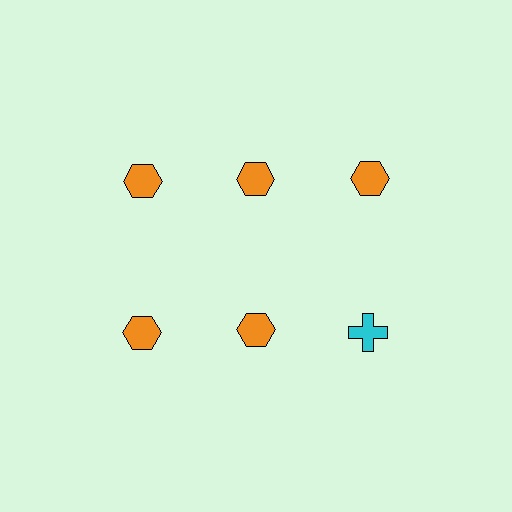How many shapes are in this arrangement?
There are 6 shapes arranged in a grid pattern.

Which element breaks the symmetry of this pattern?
The cyan cross in the second row, center column breaks the symmetry. All other shapes are orange hexagons.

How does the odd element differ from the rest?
It differs in both color (cyan instead of orange) and shape (cross instead of hexagon).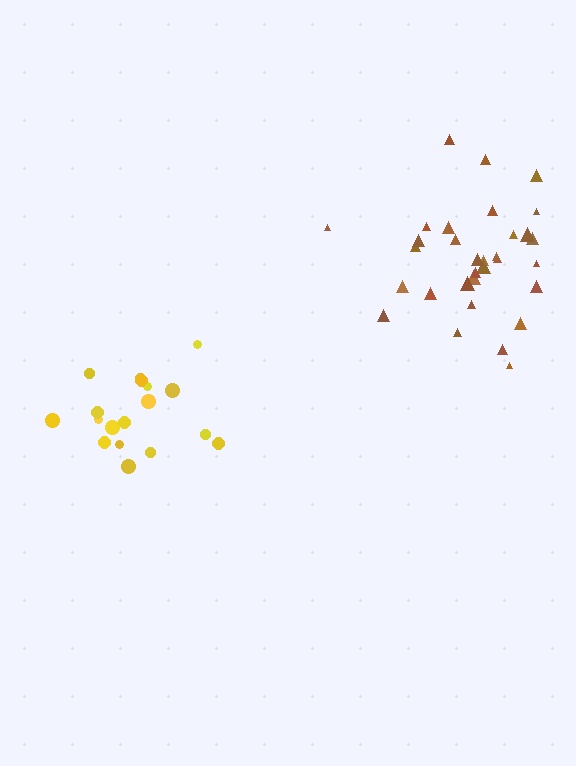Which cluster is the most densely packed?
Brown.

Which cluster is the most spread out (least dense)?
Yellow.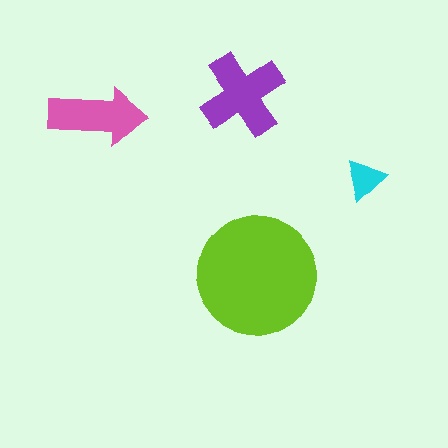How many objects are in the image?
There are 4 objects in the image.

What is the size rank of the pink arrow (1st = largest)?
3rd.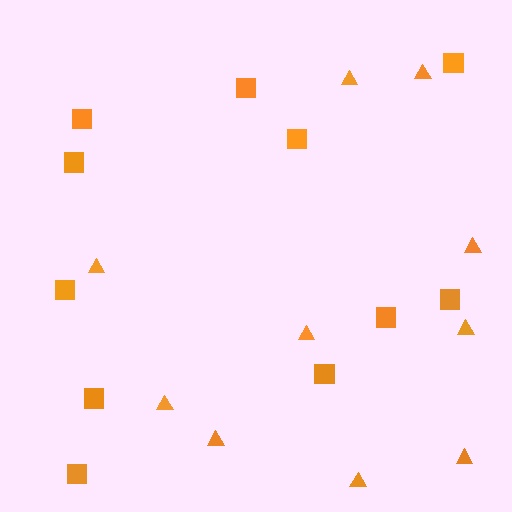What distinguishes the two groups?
There are 2 groups: one group of triangles (10) and one group of squares (11).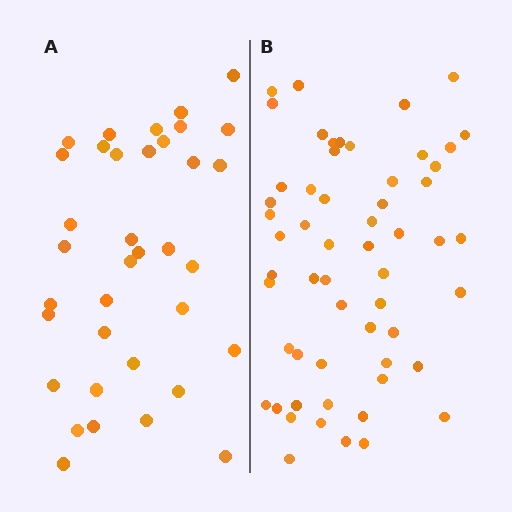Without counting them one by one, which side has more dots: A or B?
Region B (the right region) has more dots.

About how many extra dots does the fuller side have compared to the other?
Region B has approximately 20 more dots than region A.